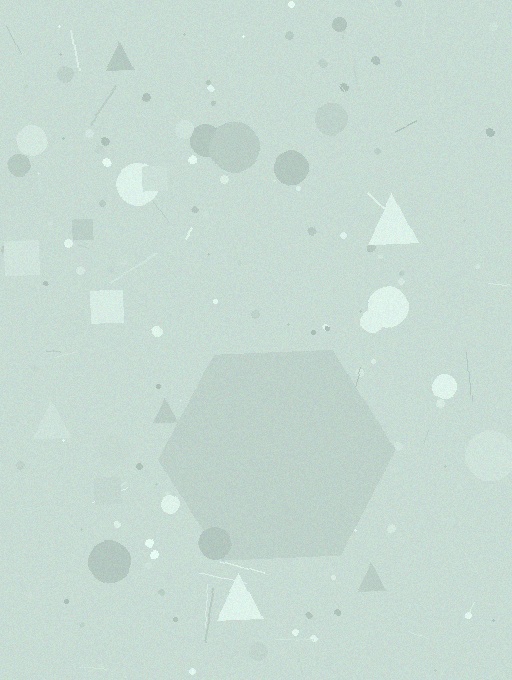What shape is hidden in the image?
A hexagon is hidden in the image.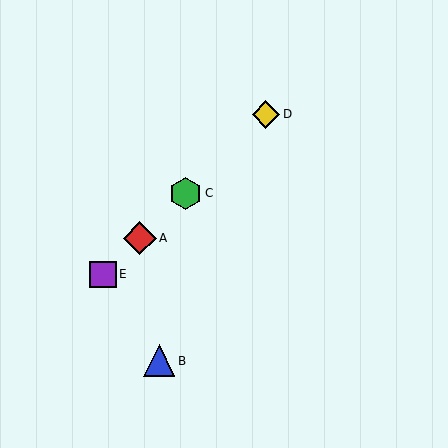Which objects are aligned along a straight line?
Objects A, C, D, E are aligned along a straight line.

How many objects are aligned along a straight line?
4 objects (A, C, D, E) are aligned along a straight line.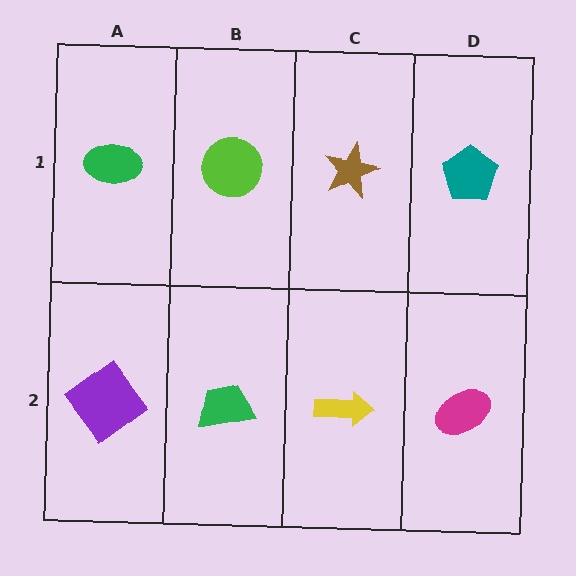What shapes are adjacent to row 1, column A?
A purple diamond (row 2, column A), a lime circle (row 1, column B).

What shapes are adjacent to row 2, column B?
A lime circle (row 1, column B), a purple diamond (row 2, column A), a yellow arrow (row 2, column C).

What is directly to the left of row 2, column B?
A purple diamond.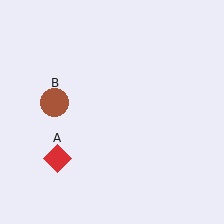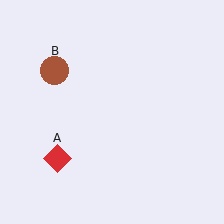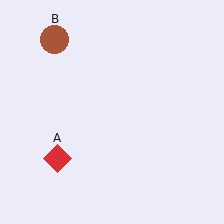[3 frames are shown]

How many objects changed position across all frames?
1 object changed position: brown circle (object B).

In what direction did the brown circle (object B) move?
The brown circle (object B) moved up.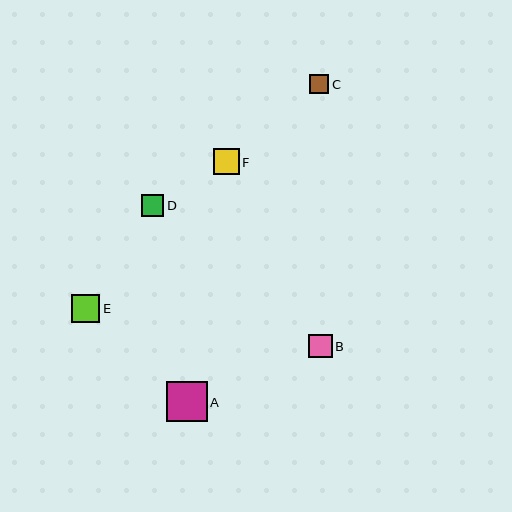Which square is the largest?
Square A is the largest with a size of approximately 40 pixels.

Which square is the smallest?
Square C is the smallest with a size of approximately 19 pixels.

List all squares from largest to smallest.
From largest to smallest: A, E, F, B, D, C.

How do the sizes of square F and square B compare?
Square F and square B are approximately the same size.